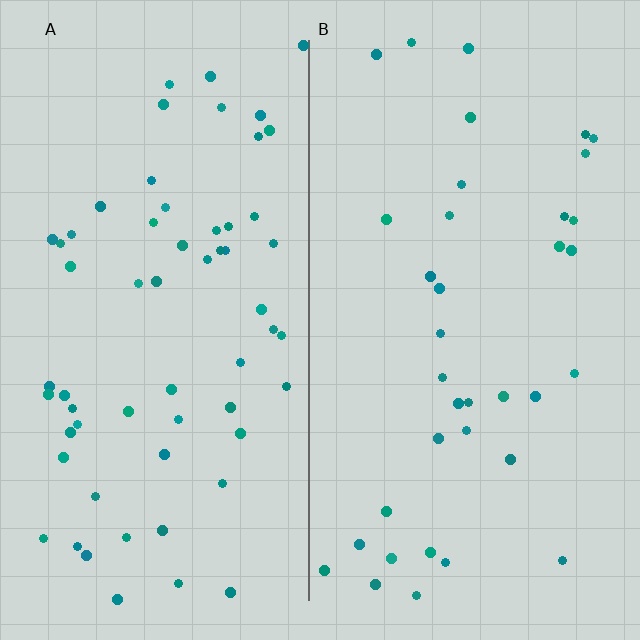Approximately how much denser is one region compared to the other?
Approximately 1.7× — region A over region B.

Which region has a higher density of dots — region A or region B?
A (the left).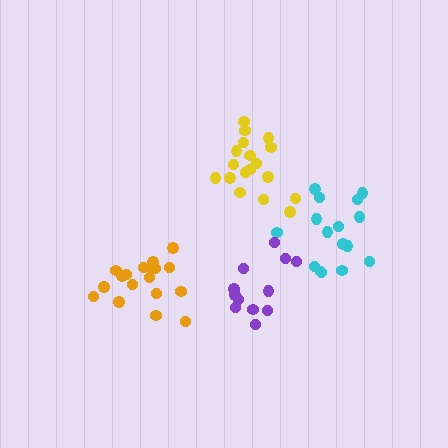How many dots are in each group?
Group 1: 18 dots, Group 2: 16 dots, Group 3: 18 dots, Group 4: 13 dots (65 total).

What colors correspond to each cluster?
The clusters are colored: yellow, cyan, orange, purple.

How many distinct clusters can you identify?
There are 4 distinct clusters.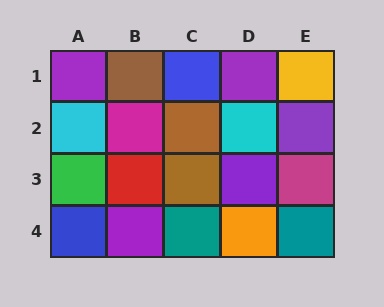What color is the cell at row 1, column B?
Brown.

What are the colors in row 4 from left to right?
Blue, purple, teal, orange, teal.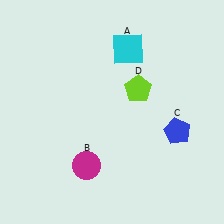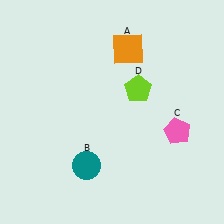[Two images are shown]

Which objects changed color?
A changed from cyan to orange. B changed from magenta to teal. C changed from blue to pink.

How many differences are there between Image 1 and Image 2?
There are 3 differences between the two images.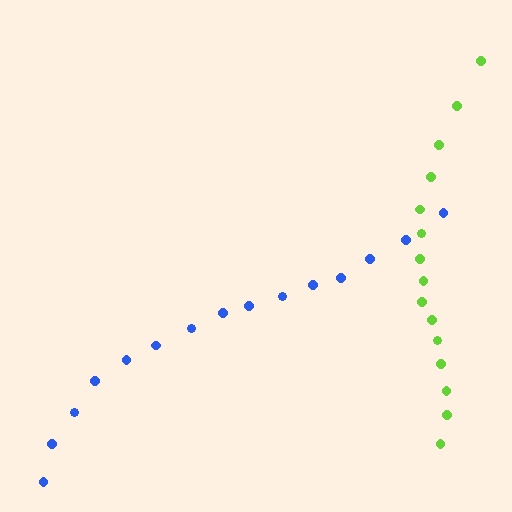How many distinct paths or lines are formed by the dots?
There are 2 distinct paths.